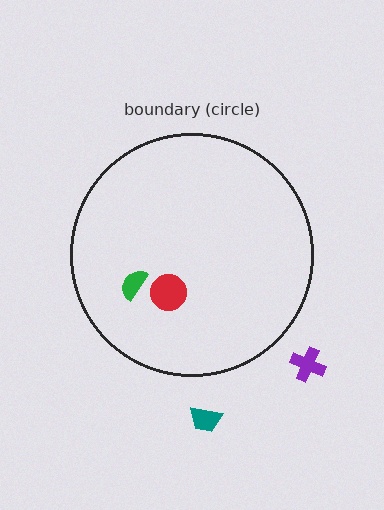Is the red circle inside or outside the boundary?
Inside.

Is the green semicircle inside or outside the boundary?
Inside.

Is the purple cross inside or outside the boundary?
Outside.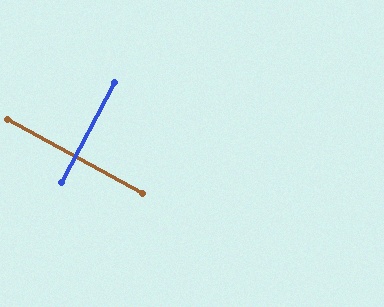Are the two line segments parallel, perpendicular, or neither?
Perpendicular — they meet at approximately 89°.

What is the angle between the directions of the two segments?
Approximately 89 degrees.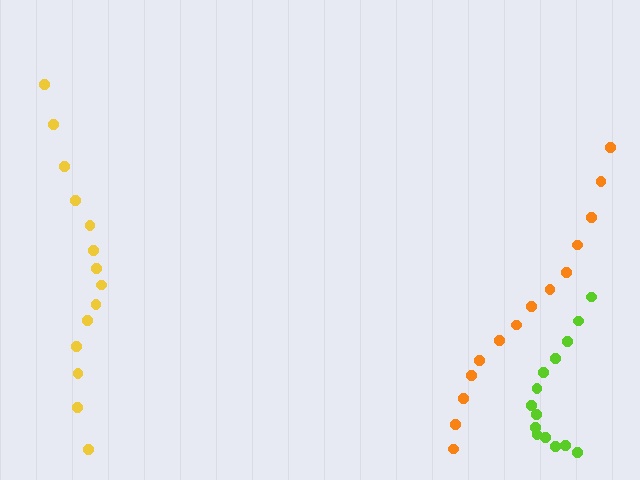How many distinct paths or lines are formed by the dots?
There are 3 distinct paths.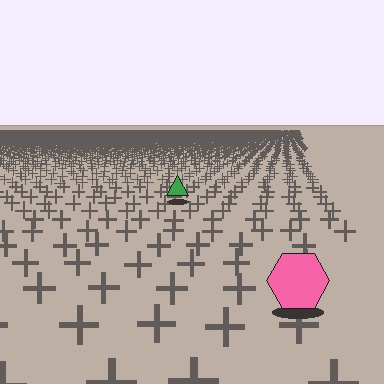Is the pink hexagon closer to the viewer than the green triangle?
Yes. The pink hexagon is closer — you can tell from the texture gradient: the ground texture is coarser near it.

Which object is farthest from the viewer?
The green triangle is farthest from the viewer. It appears smaller and the ground texture around it is denser.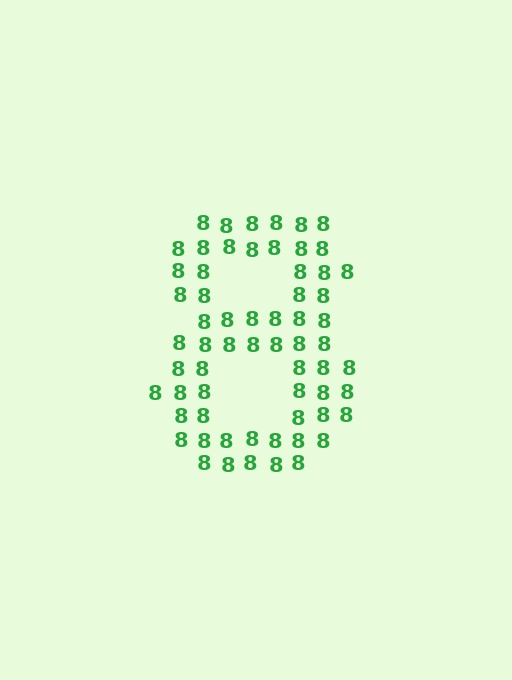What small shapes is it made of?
It is made of small digit 8's.